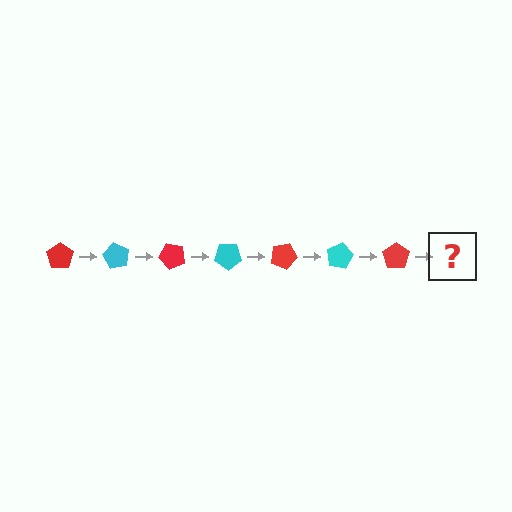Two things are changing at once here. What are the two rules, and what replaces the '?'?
The two rules are that it rotates 60 degrees each step and the color cycles through red and cyan. The '?' should be a cyan pentagon, rotated 420 degrees from the start.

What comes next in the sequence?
The next element should be a cyan pentagon, rotated 420 degrees from the start.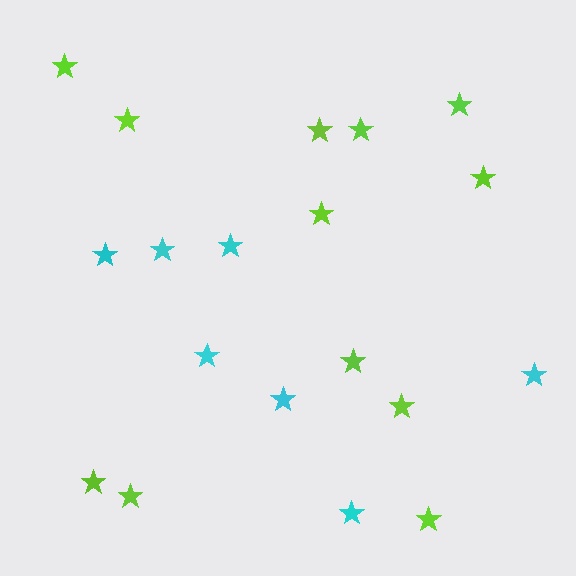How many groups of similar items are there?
There are 2 groups: one group of cyan stars (7) and one group of lime stars (12).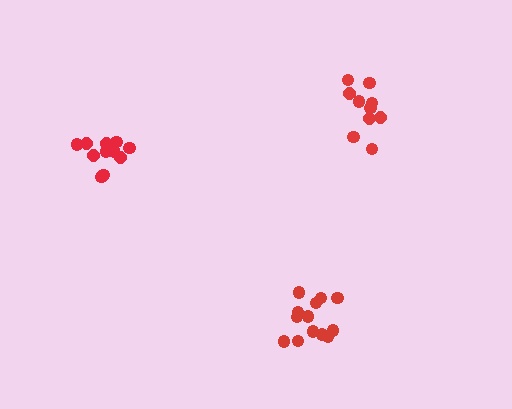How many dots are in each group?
Group 1: 13 dots, Group 2: 13 dots, Group 3: 10 dots (36 total).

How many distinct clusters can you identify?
There are 3 distinct clusters.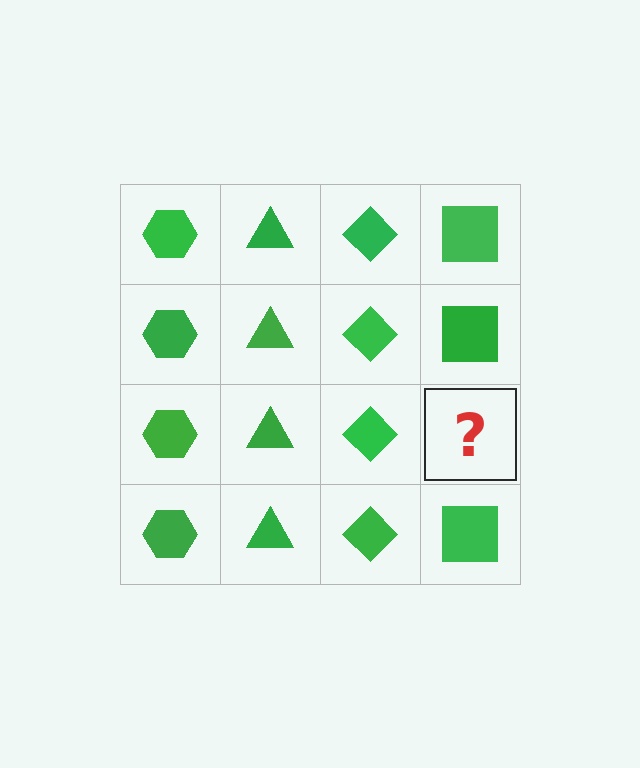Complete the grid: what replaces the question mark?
The question mark should be replaced with a green square.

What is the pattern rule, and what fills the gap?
The rule is that each column has a consistent shape. The gap should be filled with a green square.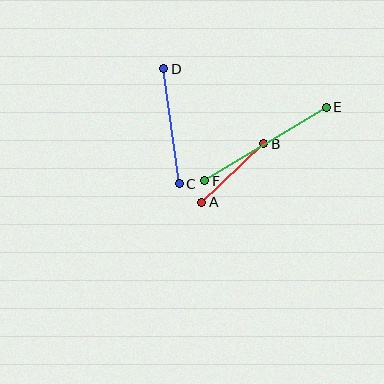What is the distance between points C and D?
The distance is approximately 116 pixels.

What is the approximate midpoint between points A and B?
The midpoint is at approximately (233, 173) pixels.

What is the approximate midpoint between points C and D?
The midpoint is at approximately (171, 126) pixels.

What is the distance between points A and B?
The distance is approximately 85 pixels.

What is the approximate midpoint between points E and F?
The midpoint is at approximately (265, 144) pixels.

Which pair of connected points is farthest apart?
Points E and F are farthest apart.